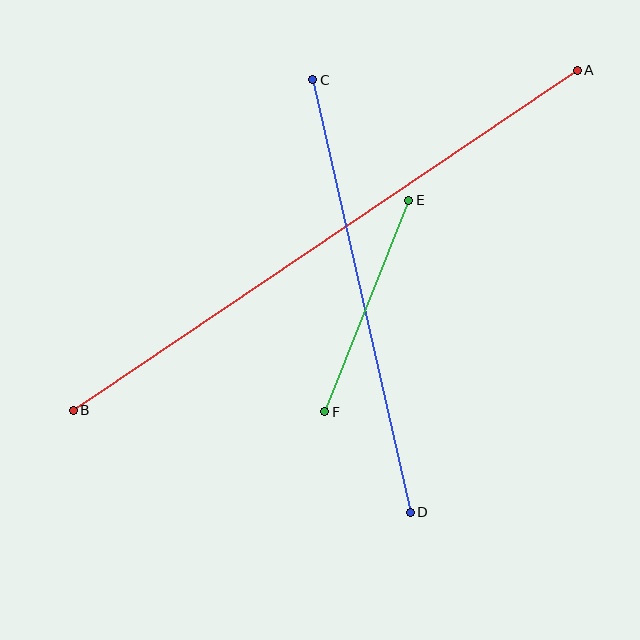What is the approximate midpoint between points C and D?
The midpoint is at approximately (362, 296) pixels.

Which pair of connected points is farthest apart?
Points A and B are farthest apart.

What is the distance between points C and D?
The distance is approximately 443 pixels.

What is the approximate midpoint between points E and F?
The midpoint is at approximately (367, 306) pixels.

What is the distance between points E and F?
The distance is approximately 227 pixels.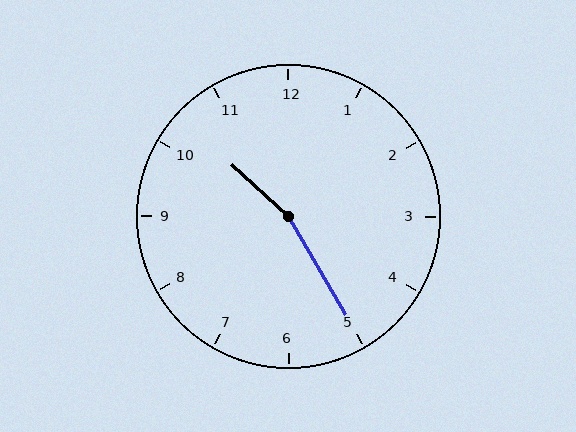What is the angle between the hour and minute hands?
Approximately 162 degrees.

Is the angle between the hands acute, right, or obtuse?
It is obtuse.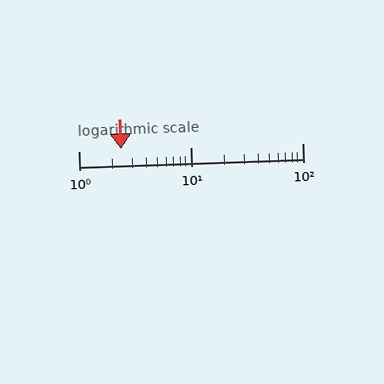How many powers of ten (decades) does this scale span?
The scale spans 2 decades, from 1 to 100.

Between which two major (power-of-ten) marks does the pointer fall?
The pointer is between 1 and 10.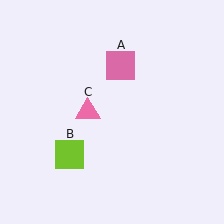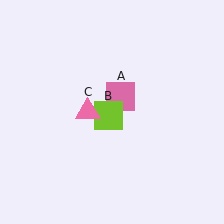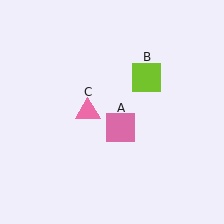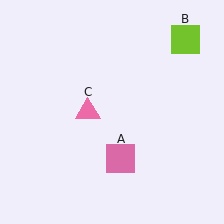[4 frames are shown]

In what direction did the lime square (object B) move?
The lime square (object B) moved up and to the right.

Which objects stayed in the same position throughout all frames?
Pink triangle (object C) remained stationary.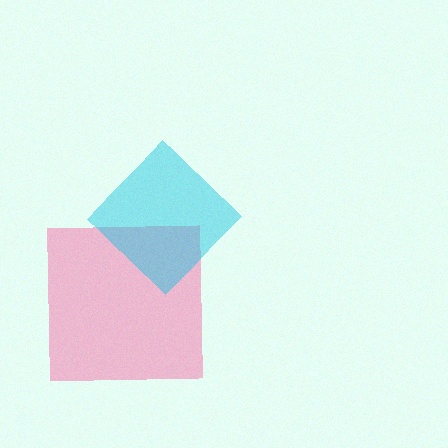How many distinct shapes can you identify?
There are 2 distinct shapes: a pink square, a cyan diamond.